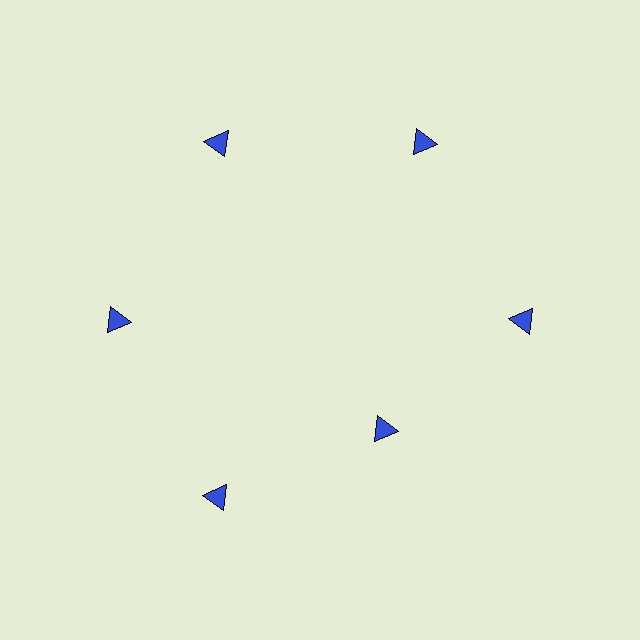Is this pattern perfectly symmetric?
No. The 6 blue triangles are arranged in a ring, but one element near the 5 o'clock position is pulled inward toward the center, breaking the 6-fold rotational symmetry.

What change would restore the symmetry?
The symmetry would be restored by moving it outward, back onto the ring so that all 6 triangles sit at equal angles and equal distance from the center.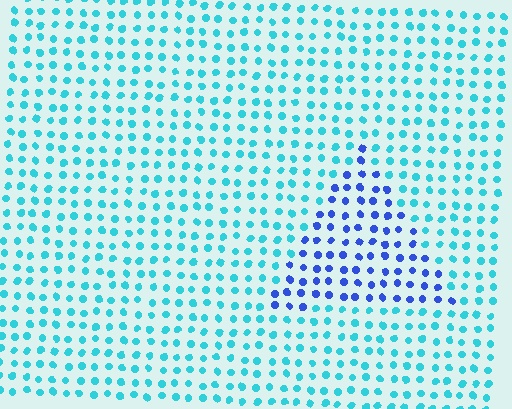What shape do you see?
I see a triangle.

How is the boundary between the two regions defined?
The boundary is defined purely by a slight shift in hue (about 45 degrees). Spacing, size, and orientation are identical on both sides.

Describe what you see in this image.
The image is filled with small cyan elements in a uniform arrangement. A triangle-shaped region is visible where the elements are tinted to a slightly different hue, forming a subtle color boundary.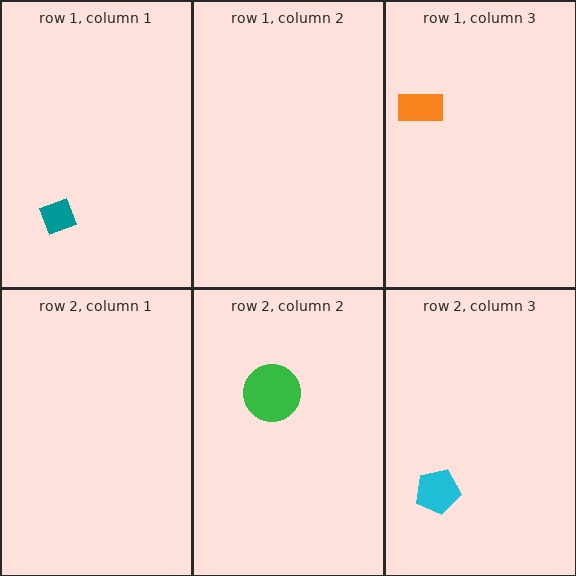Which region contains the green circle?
The row 2, column 2 region.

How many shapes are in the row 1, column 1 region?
1.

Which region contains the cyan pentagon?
The row 2, column 3 region.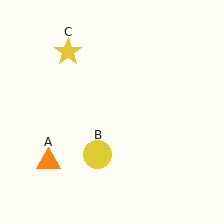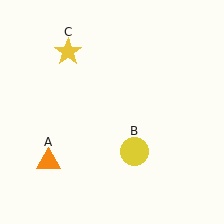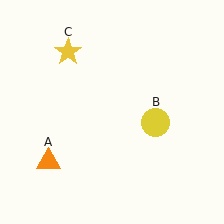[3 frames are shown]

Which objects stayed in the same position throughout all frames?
Orange triangle (object A) and yellow star (object C) remained stationary.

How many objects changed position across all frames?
1 object changed position: yellow circle (object B).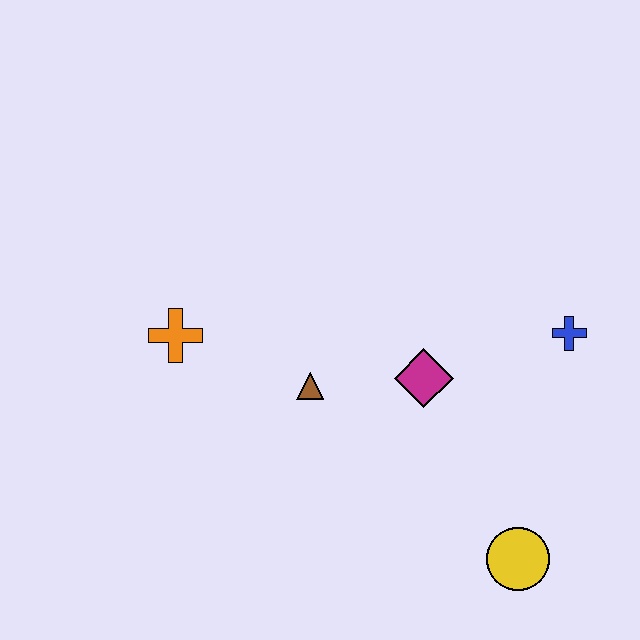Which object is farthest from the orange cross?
The yellow circle is farthest from the orange cross.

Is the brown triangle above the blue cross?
No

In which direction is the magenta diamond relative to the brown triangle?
The magenta diamond is to the right of the brown triangle.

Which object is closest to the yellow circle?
The magenta diamond is closest to the yellow circle.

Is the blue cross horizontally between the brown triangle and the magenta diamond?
No